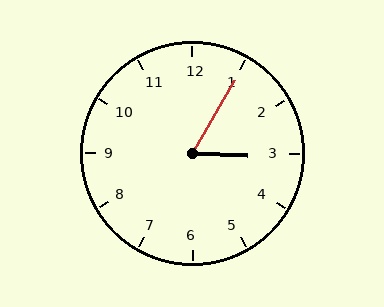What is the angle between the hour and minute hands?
Approximately 62 degrees.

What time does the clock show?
3:05.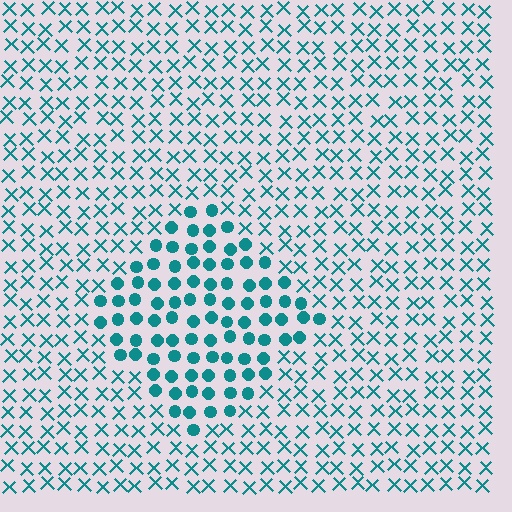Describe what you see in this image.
The image is filled with small teal elements arranged in a uniform grid. A diamond-shaped region contains circles, while the surrounding area contains X marks. The boundary is defined purely by the change in element shape.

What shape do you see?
I see a diamond.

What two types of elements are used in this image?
The image uses circles inside the diamond region and X marks outside it.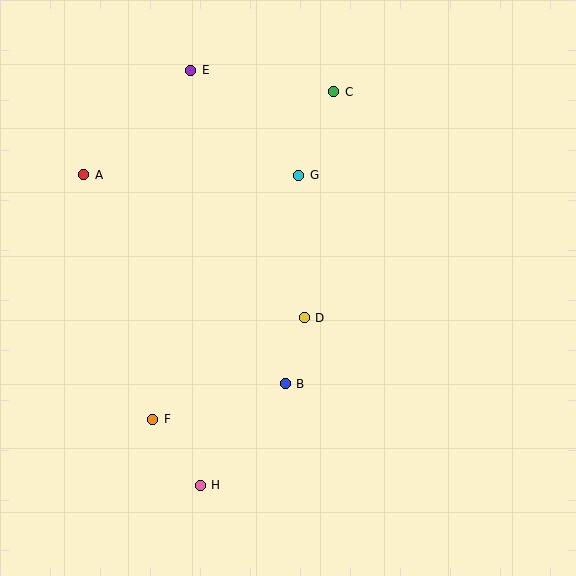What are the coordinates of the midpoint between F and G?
The midpoint between F and G is at (226, 297).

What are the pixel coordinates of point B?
Point B is at (285, 384).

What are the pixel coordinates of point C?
Point C is at (334, 92).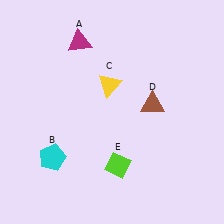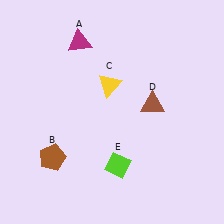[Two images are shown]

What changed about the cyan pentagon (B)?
In Image 1, B is cyan. In Image 2, it changed to brown.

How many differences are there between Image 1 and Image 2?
There is 1 difference between the two images.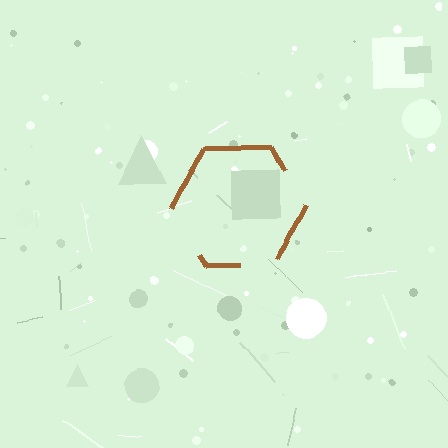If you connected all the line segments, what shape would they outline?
They would outline a hexagon.